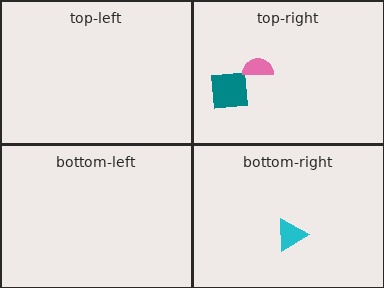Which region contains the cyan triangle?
The bottom-right region.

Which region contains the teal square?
The top-right region.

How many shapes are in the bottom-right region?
1.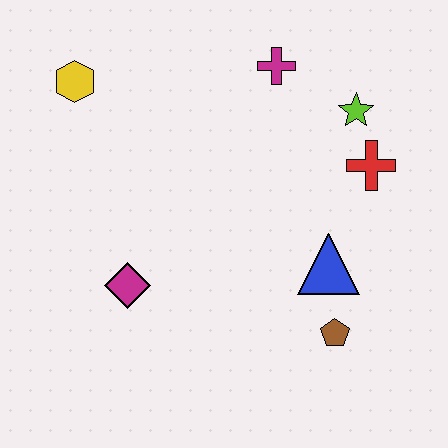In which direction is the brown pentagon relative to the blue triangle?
The brown pentagon is below the blue triangle.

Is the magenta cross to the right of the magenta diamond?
Yes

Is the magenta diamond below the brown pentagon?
No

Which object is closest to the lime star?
The red cross is closest to the lime star.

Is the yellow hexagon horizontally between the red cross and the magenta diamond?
No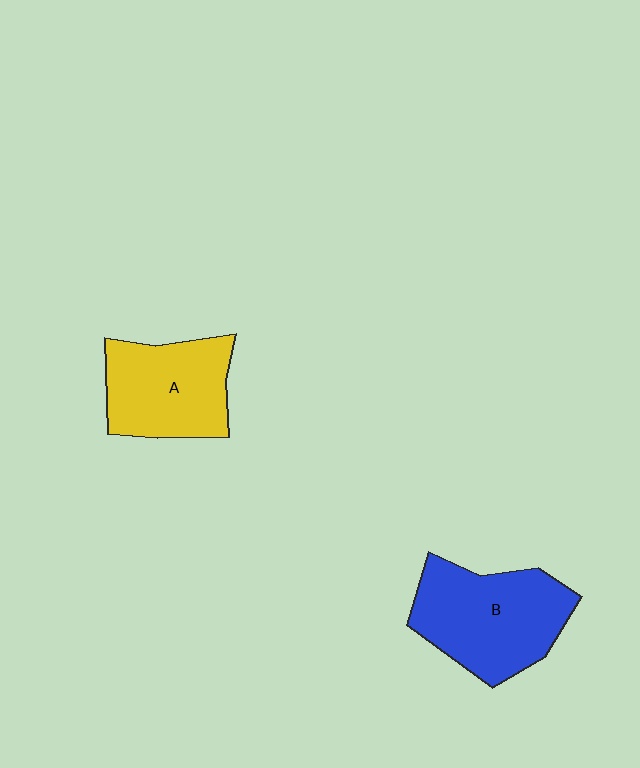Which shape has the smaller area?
Shape A (yellow).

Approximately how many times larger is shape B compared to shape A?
Approximately 1.2 times.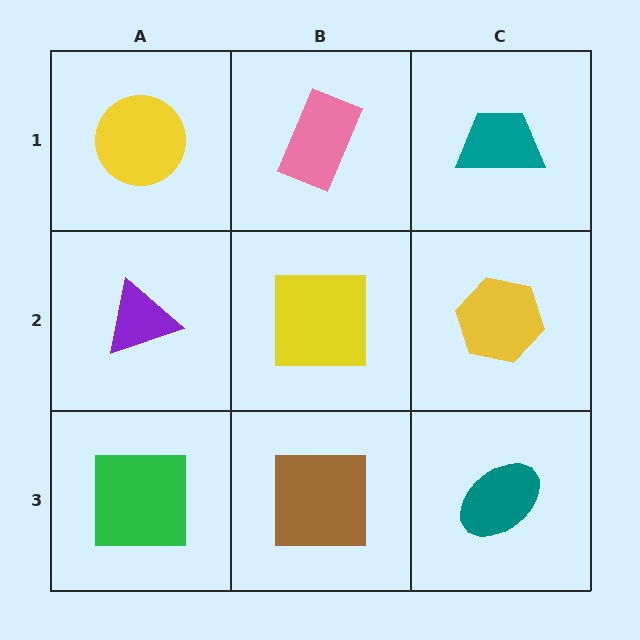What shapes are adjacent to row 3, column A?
A purple triangle (row 2, column A), a brown square (row 3, column B).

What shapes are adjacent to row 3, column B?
A yellow square (row 2, column B), a green square (row 3, column A), a teal ellipse (row 3, column C).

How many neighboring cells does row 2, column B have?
4.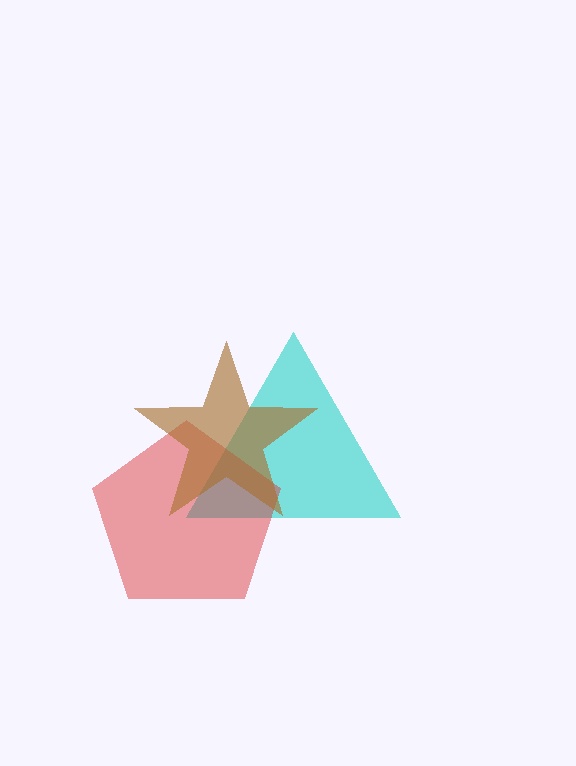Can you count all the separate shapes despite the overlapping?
Yes, there are 3 separate shapes.